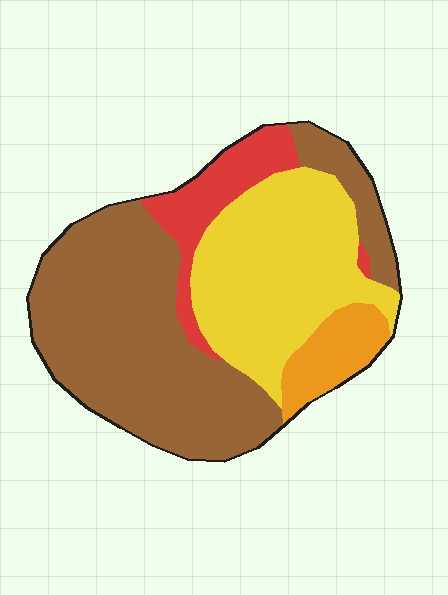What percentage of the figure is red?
Red takes up less than a quarter of the figure.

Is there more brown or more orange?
Brown.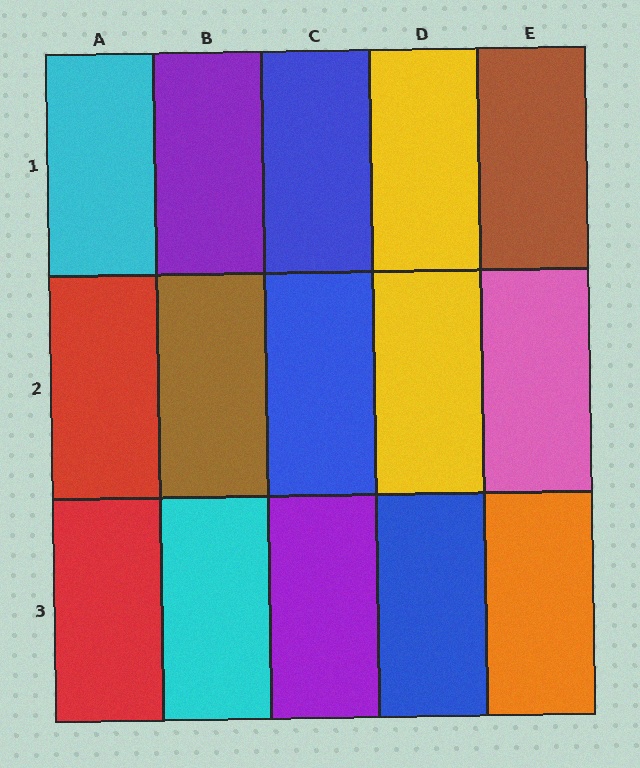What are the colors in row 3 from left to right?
Red, cyan, purple, blue, orange.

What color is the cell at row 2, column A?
Red.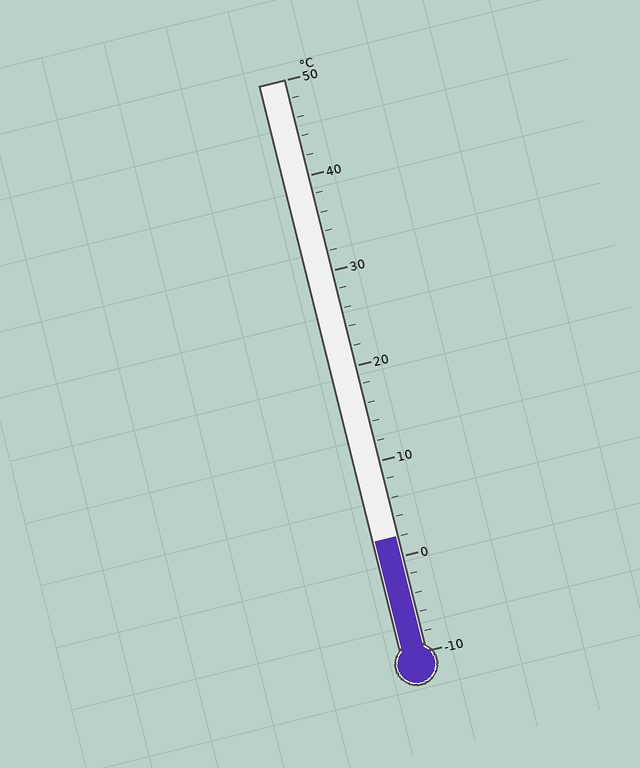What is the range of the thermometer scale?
The thermometer scale ranges from -10°C to 50°C.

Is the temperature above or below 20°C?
The temperature is below 20°C.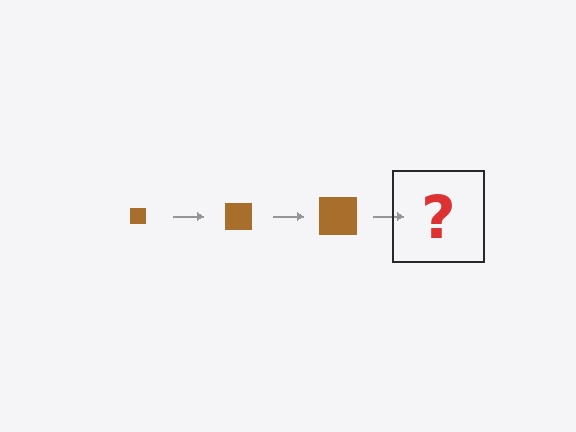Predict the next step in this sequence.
The next step is a brown square, larger than the previous one.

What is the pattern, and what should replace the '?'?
The pattern is that the square gets progressively larger each step. The '?' should be a brown square, larger than the previous one.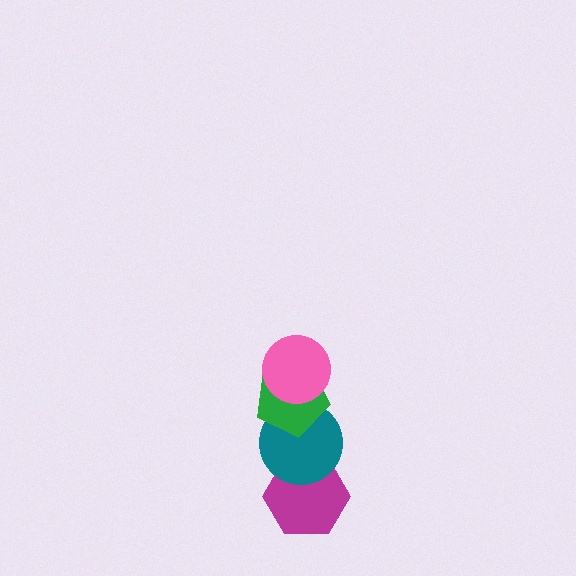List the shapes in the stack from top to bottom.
From top to bottom: the pink circle, the green pentagon, the teal circle, the magenta hexagon.